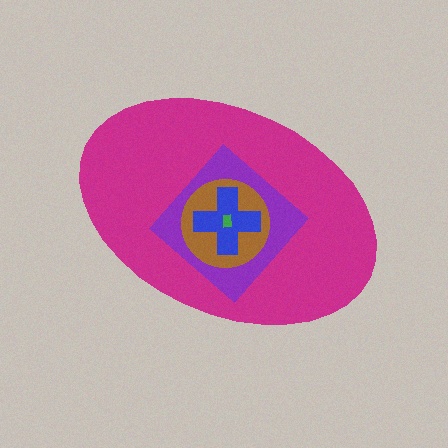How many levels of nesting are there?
5.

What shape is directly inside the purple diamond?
The brown circle.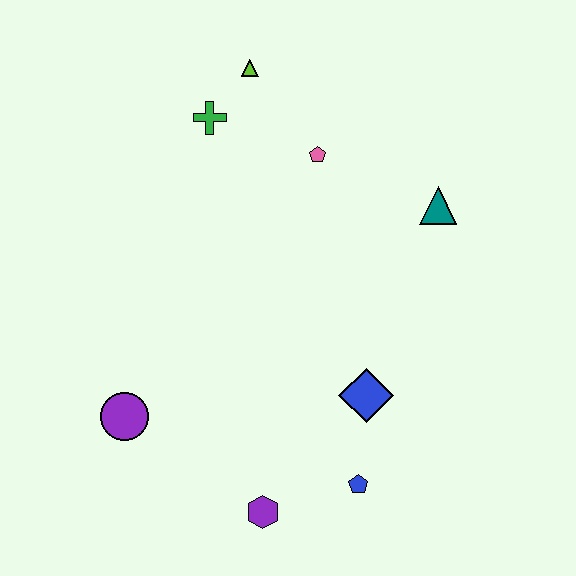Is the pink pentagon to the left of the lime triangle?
No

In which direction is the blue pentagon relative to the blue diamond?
The blue pentagon is below the blue diamond.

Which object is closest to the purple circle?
The purple hexagon is closest to the purple circle.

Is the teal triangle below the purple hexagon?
No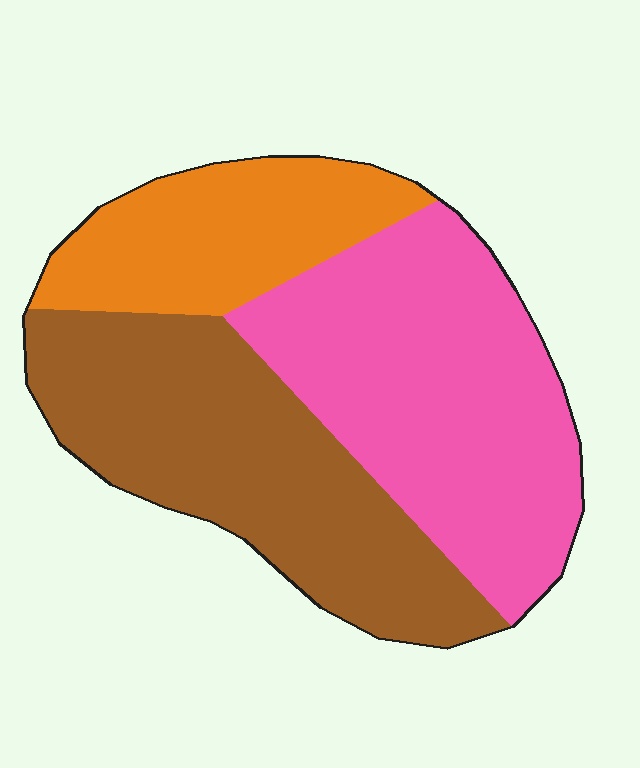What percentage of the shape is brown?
Brown covers 38% of the shape.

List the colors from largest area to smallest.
From largest to smallest: pink, brown, orange.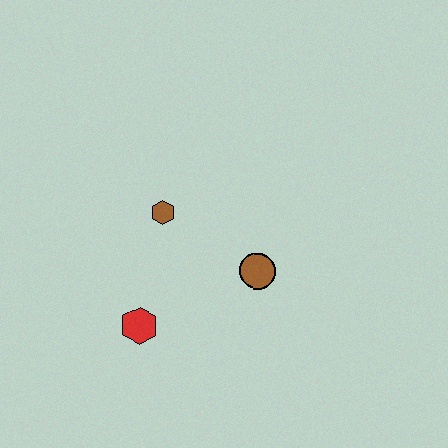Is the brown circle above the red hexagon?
Yes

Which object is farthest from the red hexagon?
The brown circle is farthest from the red hexagon.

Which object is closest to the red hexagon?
The brown hexagon is closest to the red hexagon.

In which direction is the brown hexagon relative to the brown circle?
The brown hexagon is to the left of the brown circle.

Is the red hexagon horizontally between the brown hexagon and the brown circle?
No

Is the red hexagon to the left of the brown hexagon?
Yes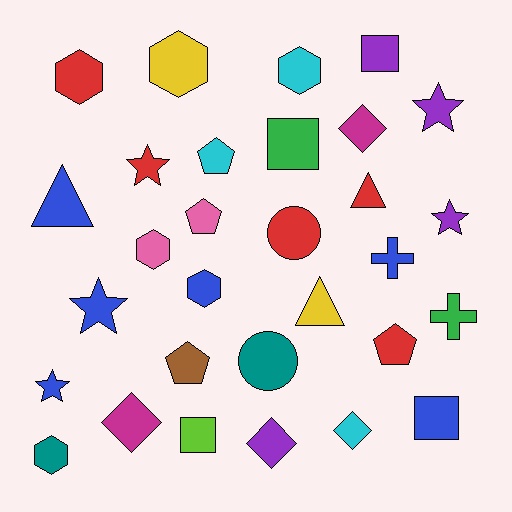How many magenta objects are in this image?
There are 2 magenta objects.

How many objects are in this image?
There are 30 objects.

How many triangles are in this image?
There are 3 triangles.